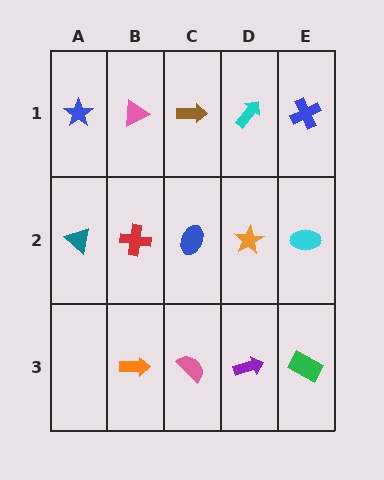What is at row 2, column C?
A blue ellipse.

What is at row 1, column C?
A brown arrow.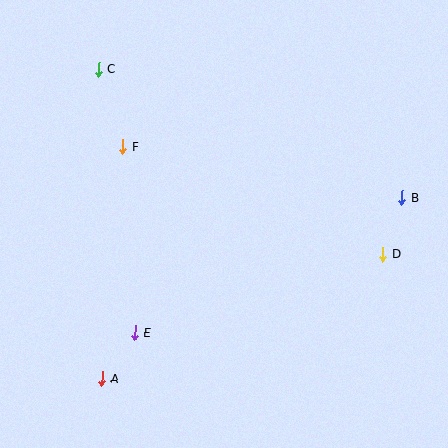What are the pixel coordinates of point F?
Point F is at (123, 146).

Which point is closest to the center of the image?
Point F at (123, 146) is closest to the center.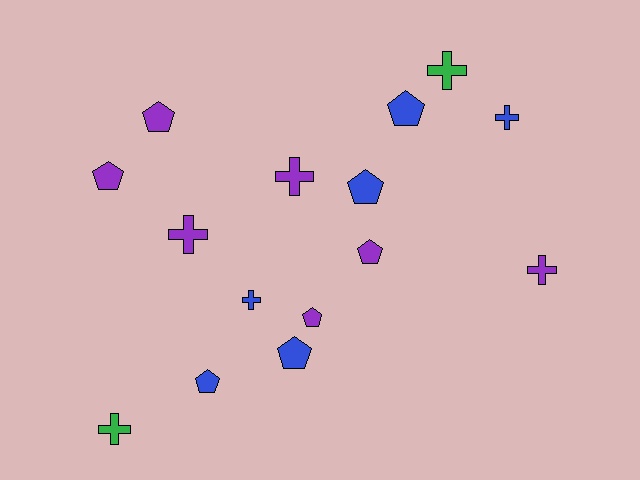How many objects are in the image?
There are 15 objects.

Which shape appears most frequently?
Pentagon, with 8 objects.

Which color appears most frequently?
Purple, with 7 objects.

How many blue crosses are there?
There are 2 blue crosses.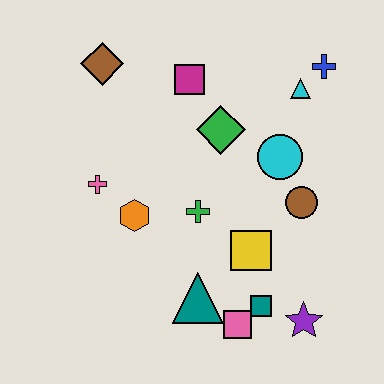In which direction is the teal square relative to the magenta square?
The teal square is below the magenta square.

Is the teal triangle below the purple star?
No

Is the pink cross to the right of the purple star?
No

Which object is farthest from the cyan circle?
The brown diamond is farthest from the cyan circle.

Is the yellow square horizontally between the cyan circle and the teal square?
No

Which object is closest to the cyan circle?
The brown circle is closest to the cyan circle.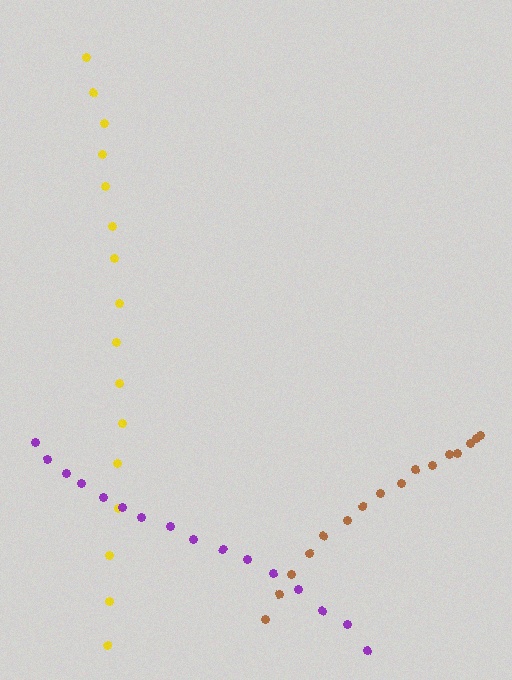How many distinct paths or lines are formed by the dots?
There are 3 distinct paths.